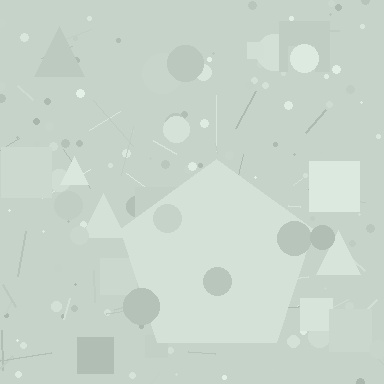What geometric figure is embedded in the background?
A pentagon is embedded in the background.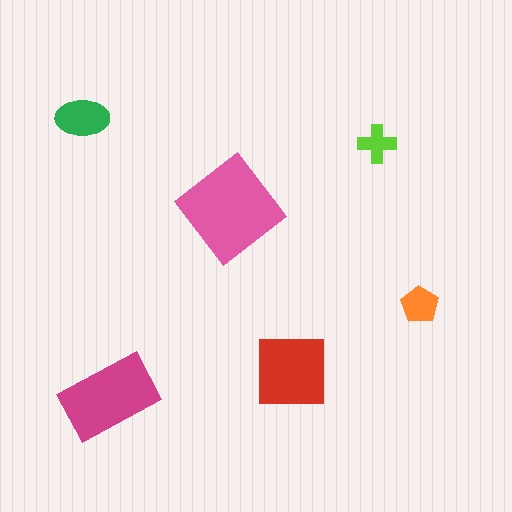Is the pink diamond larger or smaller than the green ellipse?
Larger.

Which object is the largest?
The pink diamond.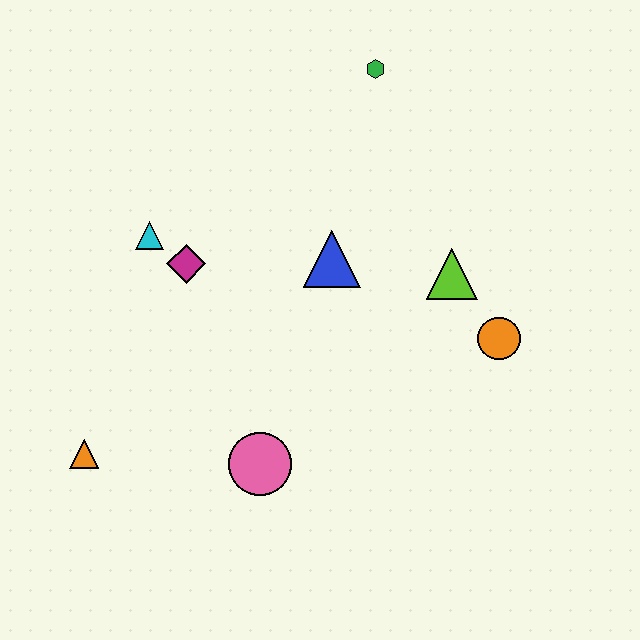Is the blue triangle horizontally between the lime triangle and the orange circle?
No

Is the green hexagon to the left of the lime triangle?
Yes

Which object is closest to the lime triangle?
The orange circle is closest to the lime triangle.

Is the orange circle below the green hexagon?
Yes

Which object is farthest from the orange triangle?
The green hexagon is farthest from the orange triangle.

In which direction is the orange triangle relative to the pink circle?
The orange triangle is to the left of the pink circle.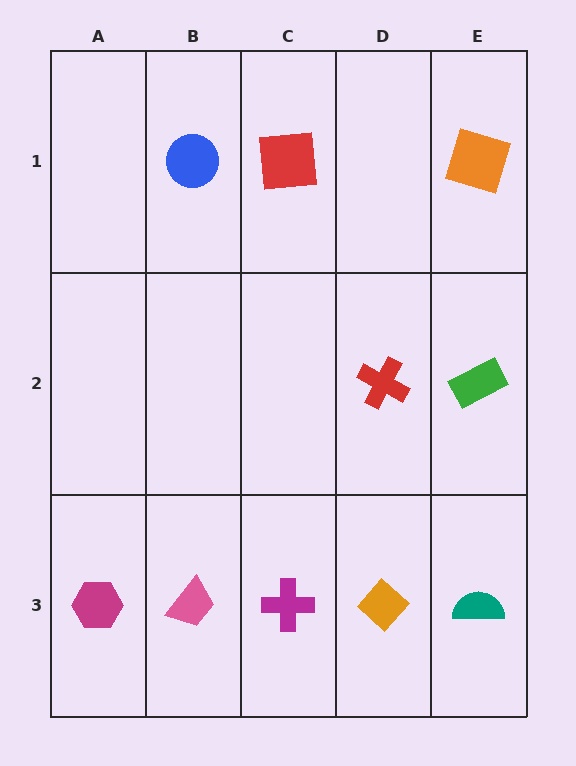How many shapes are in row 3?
5 shapes.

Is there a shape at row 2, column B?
No, that cell is empty.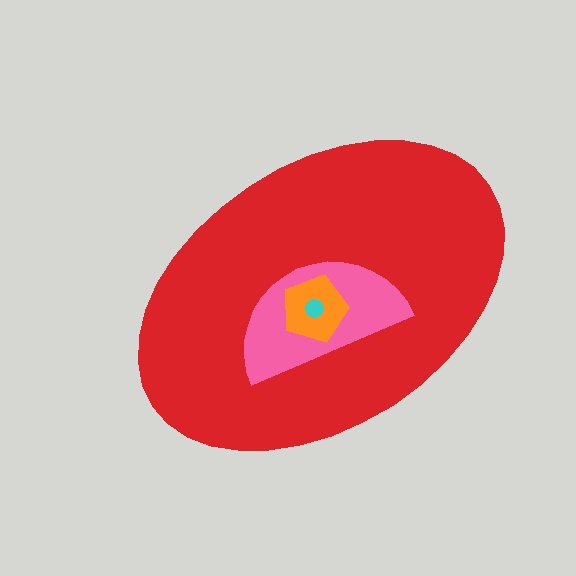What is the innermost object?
The cyan circle.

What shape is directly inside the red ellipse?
The pink semicircle.